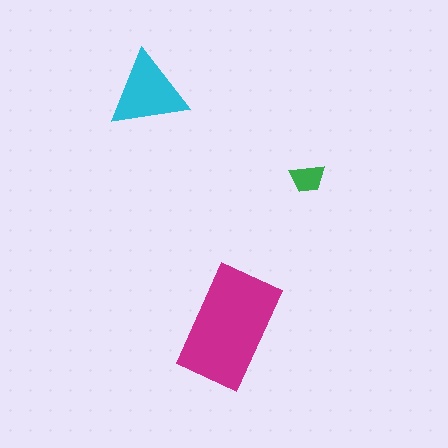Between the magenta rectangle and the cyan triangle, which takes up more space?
The magenta rectangle.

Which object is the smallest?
The green trapezoid.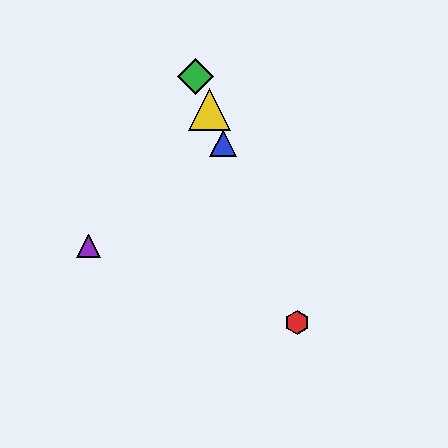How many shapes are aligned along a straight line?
4 shapes (the red hexagon, the blue triangle, the green diamond, the yellow triangle) are aligned along a straight line.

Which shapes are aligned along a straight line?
The red hexagon, the blue triangle, the green diamond, the yellow triangle are aligned along a straight line.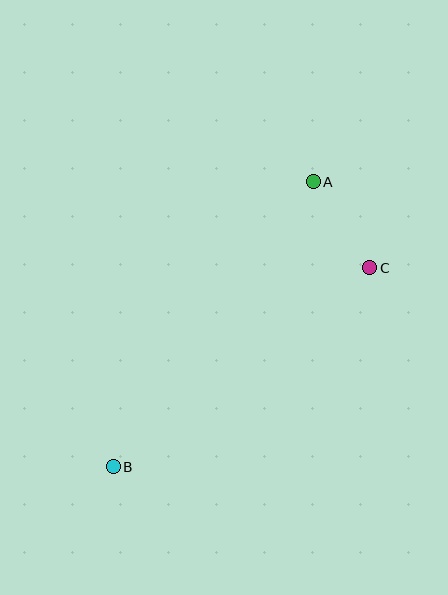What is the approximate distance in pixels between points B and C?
The distance between B and C is approximately 324 pixels.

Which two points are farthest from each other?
Points A and B are farthest from each other.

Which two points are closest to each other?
Points A and C are closest to each other.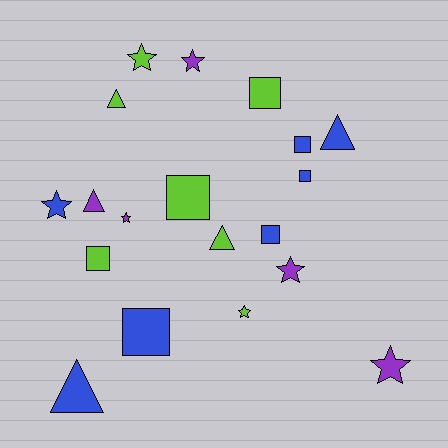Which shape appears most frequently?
Star, with 7 objects.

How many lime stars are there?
There are 2 lime stars.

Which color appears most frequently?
Blue, with 7 objects.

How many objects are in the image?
There are 19 objects.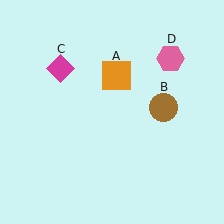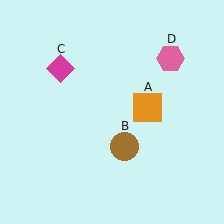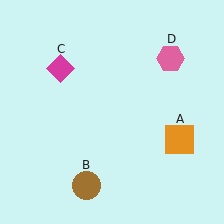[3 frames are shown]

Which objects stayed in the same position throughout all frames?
Magenta diamond (object C) and pink hexagon (object D) remained stationary.